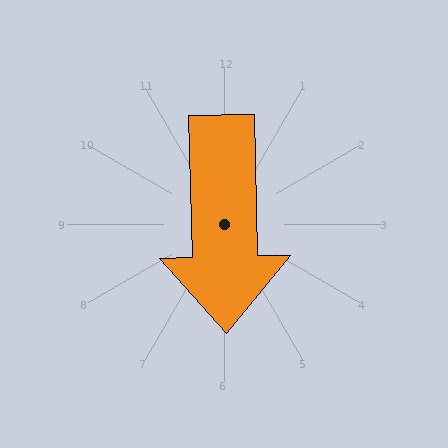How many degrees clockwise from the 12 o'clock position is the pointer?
Approximately 179 degrees.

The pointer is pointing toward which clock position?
Roughly 6 o'clock.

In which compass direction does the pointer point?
South.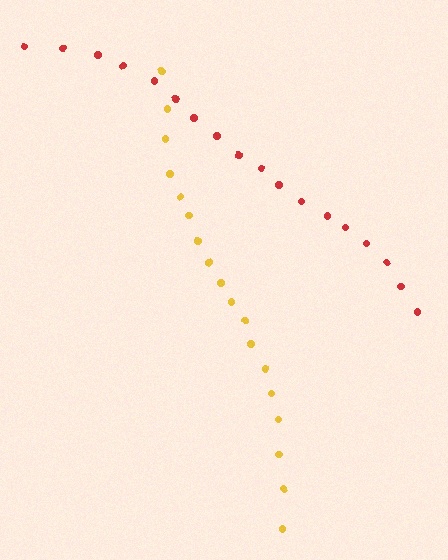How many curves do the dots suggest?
There are 2 distinct paths.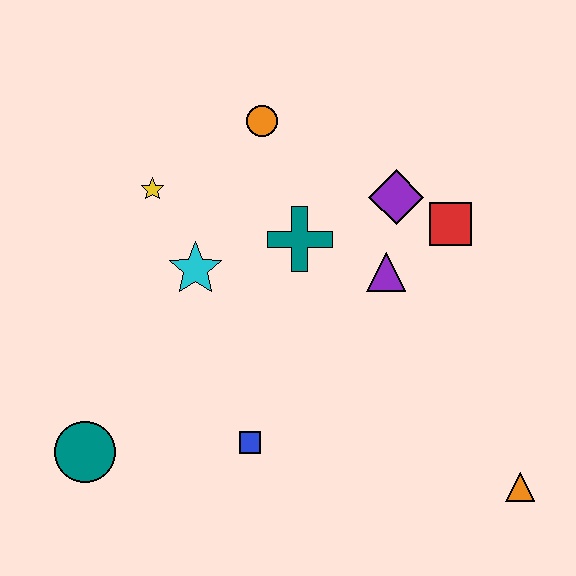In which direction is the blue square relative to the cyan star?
The blue square is below the cyan star.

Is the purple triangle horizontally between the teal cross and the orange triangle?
Yes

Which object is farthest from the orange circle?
The orange triangle is farthest from the orange circle.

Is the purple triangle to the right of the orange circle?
Yes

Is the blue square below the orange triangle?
No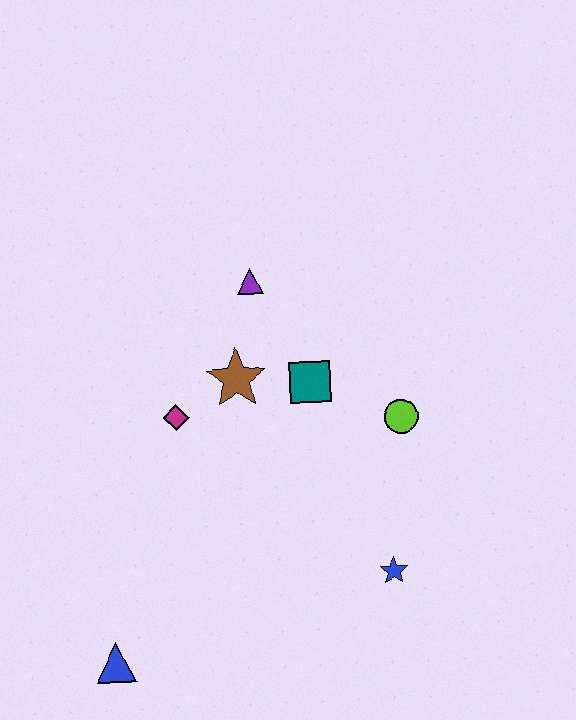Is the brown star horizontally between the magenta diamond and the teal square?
Yes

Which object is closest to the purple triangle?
The brown star is closest to the purple triangle.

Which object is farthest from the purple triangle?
The blue triangle is farthest from the purple triangle.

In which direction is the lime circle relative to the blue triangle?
The lime circle is to the right of the blue triangle.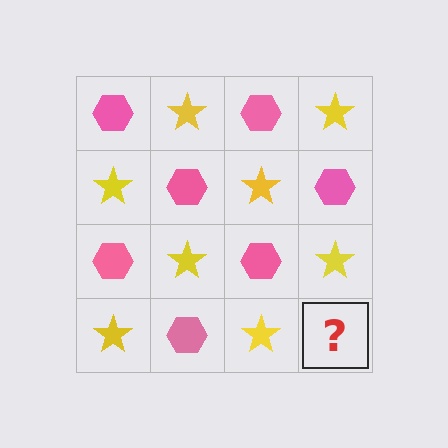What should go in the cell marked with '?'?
The missing cell should contain a pink hexagon.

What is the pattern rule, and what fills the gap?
The rule is that it alternates pink hexagon and yellow star in a checkerboard pattern. The gap should be filled with a pink hexagon.